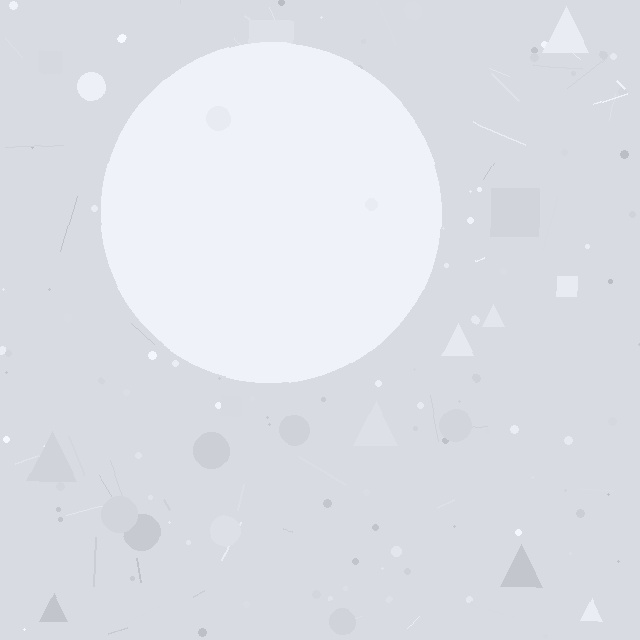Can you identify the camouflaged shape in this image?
The camouflaged shape is a circle.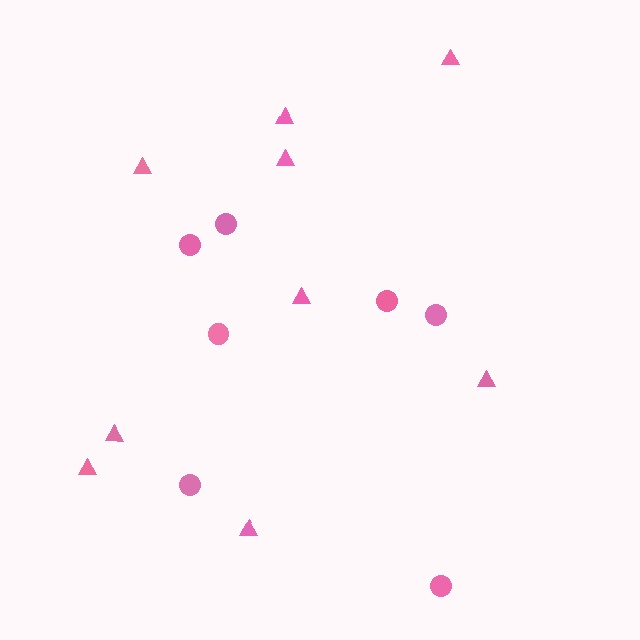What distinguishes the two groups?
There are 2 groups: one group of circles (7) and one group of triangles (9).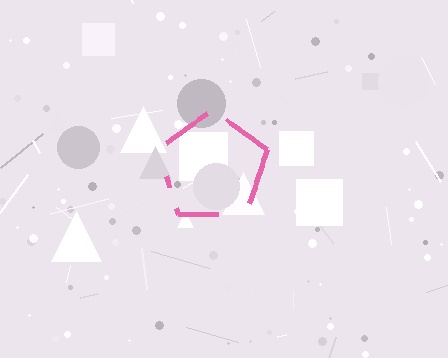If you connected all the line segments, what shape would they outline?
They would outline a pentagon.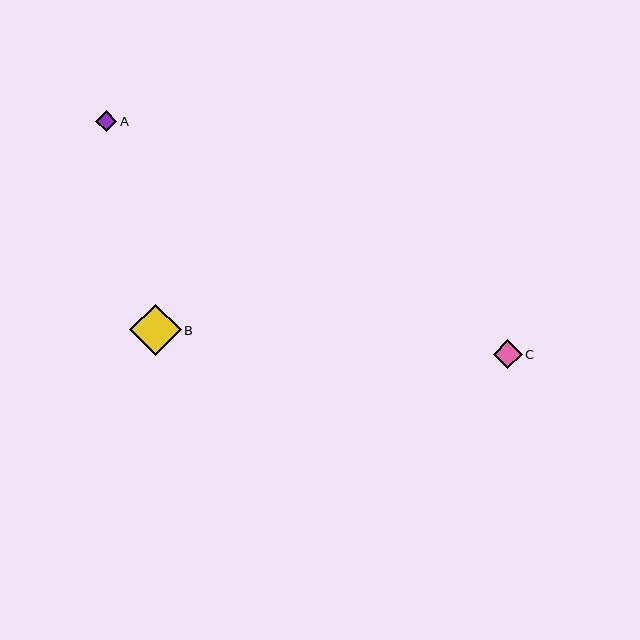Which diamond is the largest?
Diamond B is the largest with a size of approximately 51 pixels.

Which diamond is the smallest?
Diamond A is the smallest with a size of approximately 21 pixels.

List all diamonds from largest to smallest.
From largest to smallest: B, C, A.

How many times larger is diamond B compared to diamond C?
Diamond B is approximately 1.7 times the size of diamond C.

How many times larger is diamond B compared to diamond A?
Diamond B is approximately 2.4 times the size of diamond A.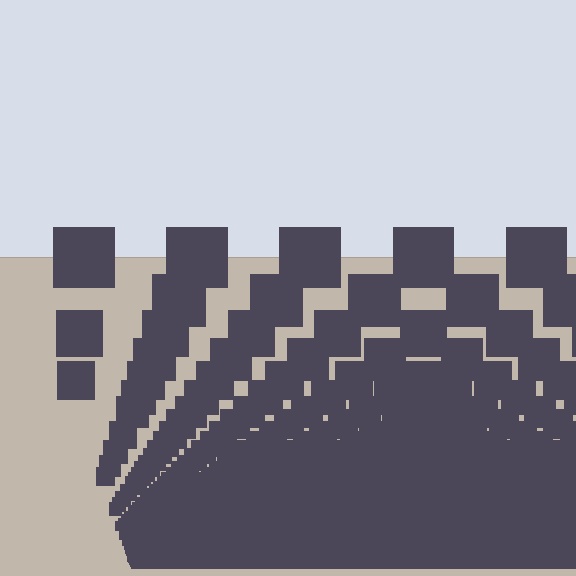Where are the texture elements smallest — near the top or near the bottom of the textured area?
Near the bottom.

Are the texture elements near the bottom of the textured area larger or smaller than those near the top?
Smaller. The gradient is inverted — elements near the bottom are smaller and denser.